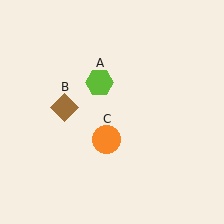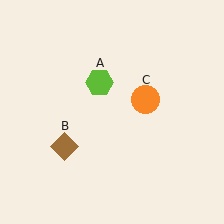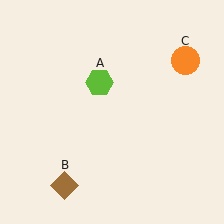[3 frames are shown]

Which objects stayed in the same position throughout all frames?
Lime hexagon (object A) remained stationary.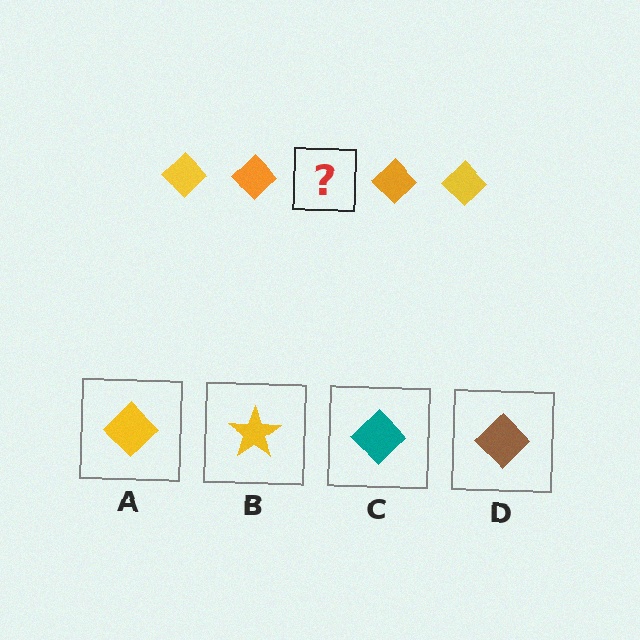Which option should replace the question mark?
Option A.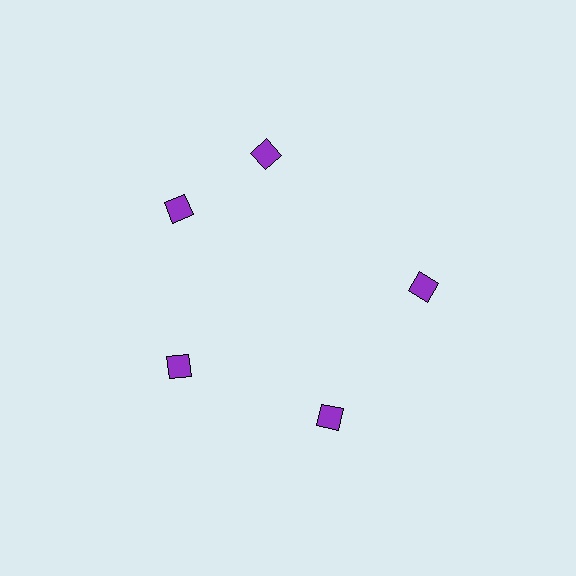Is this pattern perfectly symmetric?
No. The 5 purple diamonds are arranged in a ring, but one element near the 1 o'clock position is rotated out of alignment along the ring, breaking the 5-fold rotational symmetry.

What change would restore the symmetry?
The symmetry would be restored by rotating it back into even spacing with its neighbors so that all 5 diamonds sit at equal angles and equal distance from the center.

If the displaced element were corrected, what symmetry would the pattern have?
It would have 5-fold rotational symmetry — the pattern would map onto itself every 72 degrees.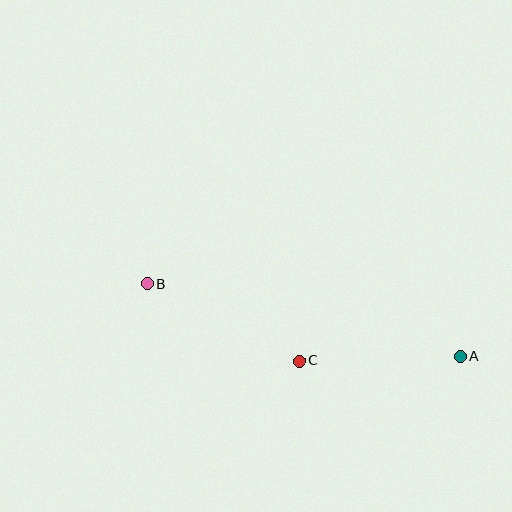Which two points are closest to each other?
Points A and C are closest to each other.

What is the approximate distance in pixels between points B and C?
The distance between B and C is approximately 170 pixels.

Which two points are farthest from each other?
Points A and B are farthest from each other.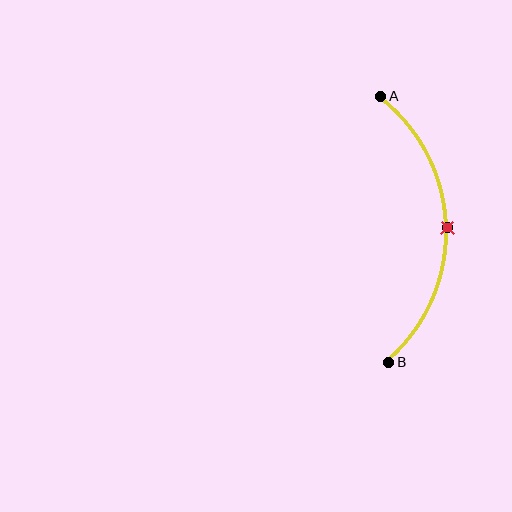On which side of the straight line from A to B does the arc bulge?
The arc bulges to the right of the straight line connecting A and B.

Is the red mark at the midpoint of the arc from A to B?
Yes. The red mark lies on the arc at equal arc-length from both A and B — it is the arc midpoint.